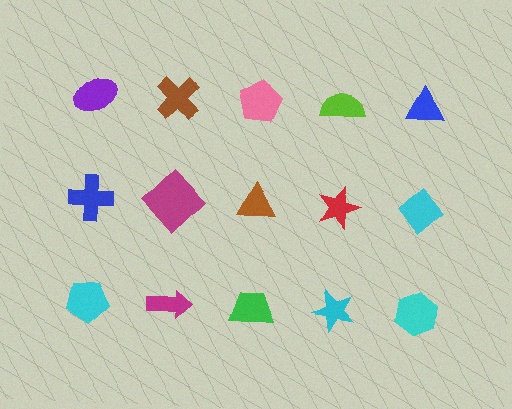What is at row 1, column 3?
A pink pentagon.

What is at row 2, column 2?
A magenta diamond.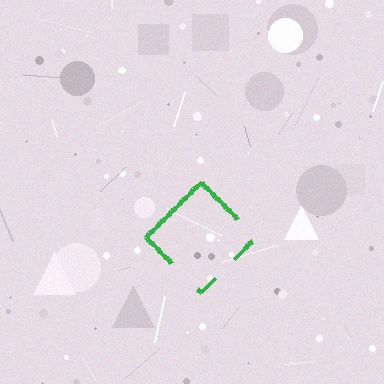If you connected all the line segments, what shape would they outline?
They would outline a diamond.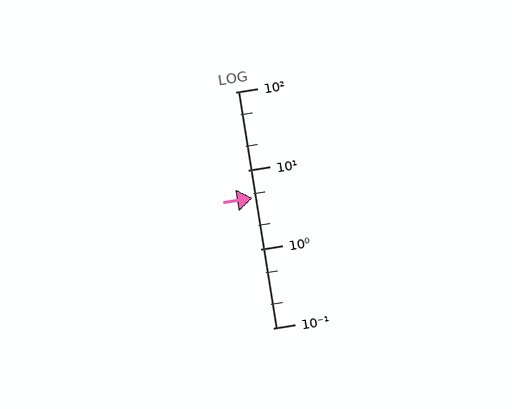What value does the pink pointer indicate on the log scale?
The pointer indicates approximately 4.5.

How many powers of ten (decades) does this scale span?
The scale spans 3 decades, from 0.1 to 100.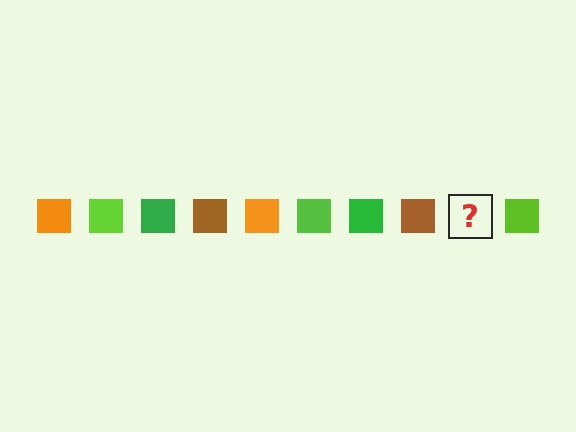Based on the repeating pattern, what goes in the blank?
The blank should be an orange square.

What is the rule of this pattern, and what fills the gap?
The rule is that the pattern cycles through orange, lime, green, brown squares. The gap should be filled with an orange square.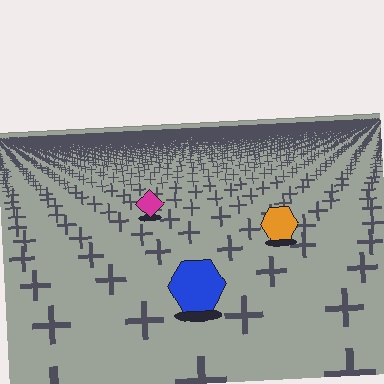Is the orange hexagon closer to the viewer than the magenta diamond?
Yes. The orange hexagon is closer — you can tell from the texture gradient: the ground texture is coarser near it.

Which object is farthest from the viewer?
The magenta diamond is farthest from the viewer. It appears smaller and the ground texture around it is denser.